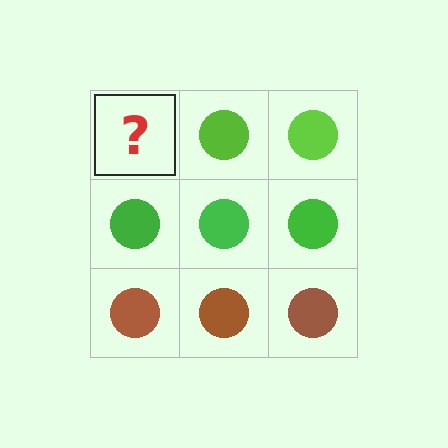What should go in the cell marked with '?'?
The missing cell should contain a lime circle.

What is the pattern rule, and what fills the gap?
The rule is that each row has a consistent color. The gap should be filled with a lime circle.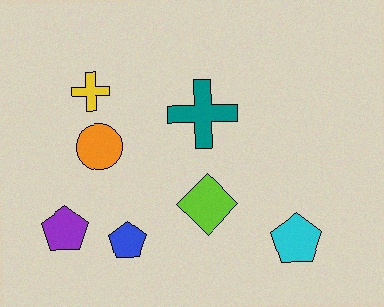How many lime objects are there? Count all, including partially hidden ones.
There is 1 lime object.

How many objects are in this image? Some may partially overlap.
There are 7 objects.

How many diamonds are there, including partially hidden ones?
There is 1 diamond.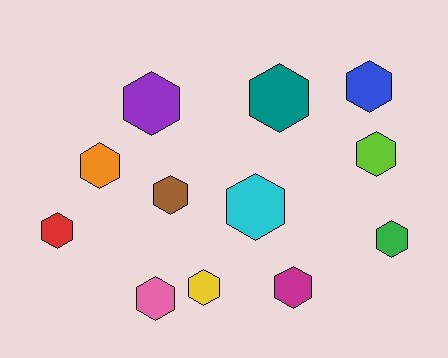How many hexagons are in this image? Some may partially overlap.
There are 12 hexagons.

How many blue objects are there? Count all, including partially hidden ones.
There is 1 blue object.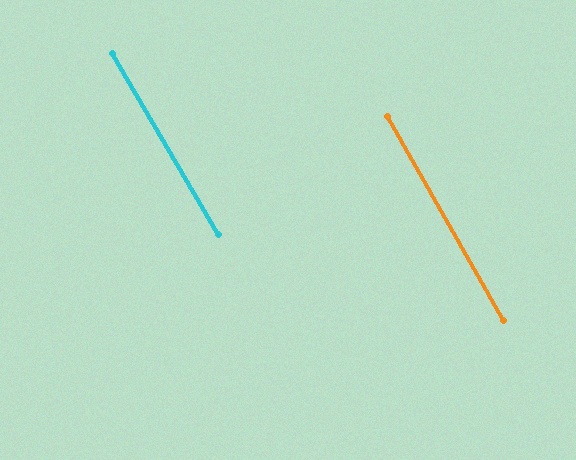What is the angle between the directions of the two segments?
Approximately 1 degree.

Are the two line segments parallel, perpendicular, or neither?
Parallel — their directions differ by only 0.7°.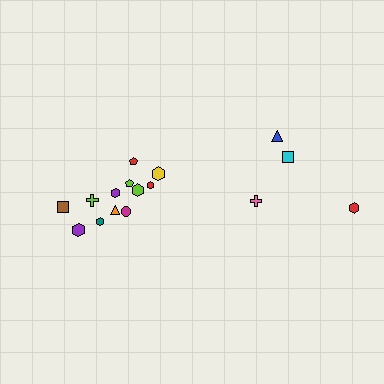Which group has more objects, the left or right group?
The left group.